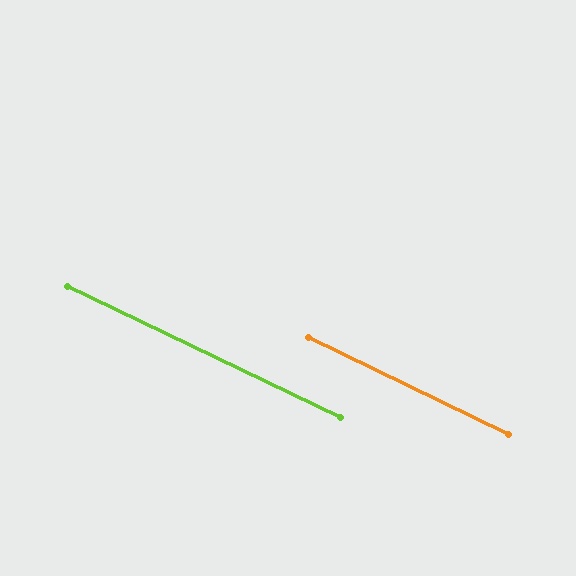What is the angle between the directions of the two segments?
Approximately 0 degrees.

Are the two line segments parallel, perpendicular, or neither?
Parallel — their directions differ by only 0.2°.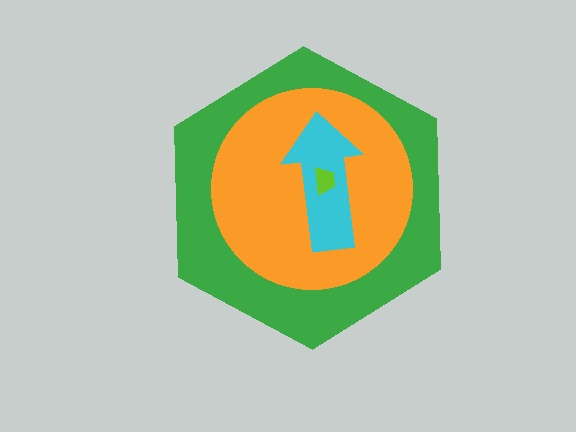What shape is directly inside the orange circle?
The cyan arrow.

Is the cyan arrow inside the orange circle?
Yes.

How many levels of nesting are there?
4.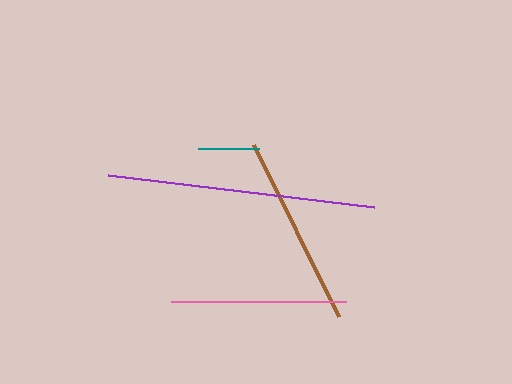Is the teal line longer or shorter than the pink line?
The pink line is longer than the teal line.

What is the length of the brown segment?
The brown segment is approximately 192 pixels long.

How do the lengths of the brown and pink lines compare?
The brown and pink lines are approximately the same length.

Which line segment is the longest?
The purple line is the longest at approximately 268 pixels.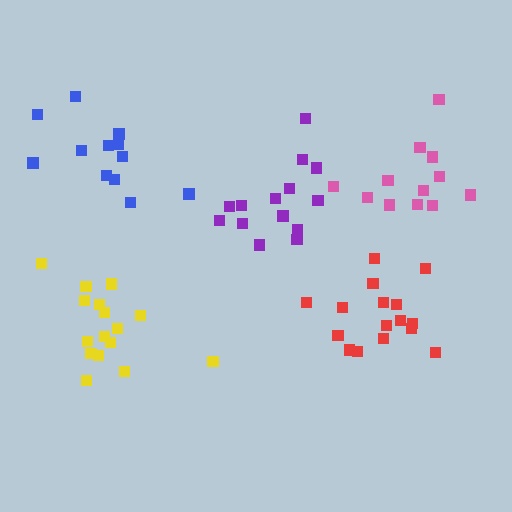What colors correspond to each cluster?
The clusters are colored: purple, pink, blue, red, yellow.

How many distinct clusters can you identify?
There are 5 distinct clusters.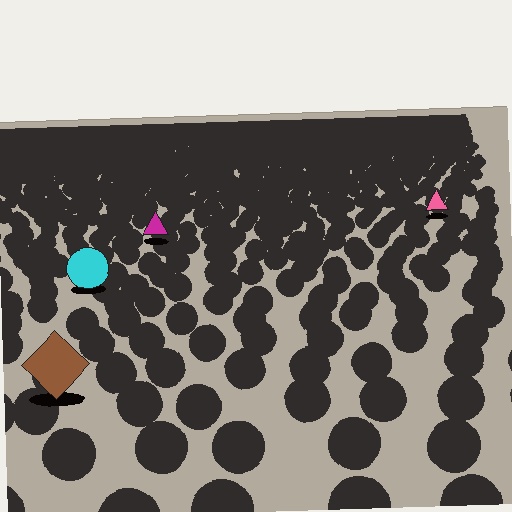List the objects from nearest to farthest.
From nearest to farthest: the brown diamond, the cyan circle, the magenta triangle, the pink triangle.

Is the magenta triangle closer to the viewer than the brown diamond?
No. The brown diamond is closer — you can tell from the texture gradient: the ground texture is coarser near it.